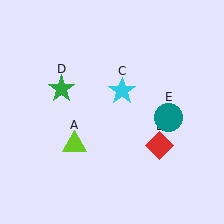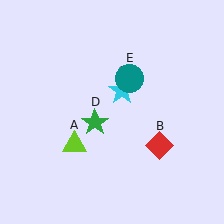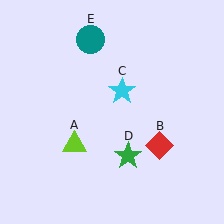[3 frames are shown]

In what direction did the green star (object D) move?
The green star (object D) moved down and to the right.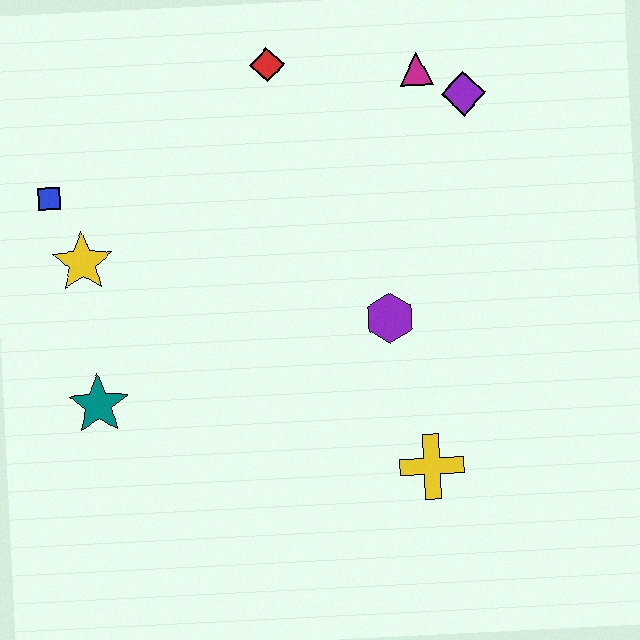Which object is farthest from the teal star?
The purple diamond is farthest from the teal star.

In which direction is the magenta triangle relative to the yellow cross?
The magenta triangle is above the yellow cross.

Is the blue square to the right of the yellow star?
No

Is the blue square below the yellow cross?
No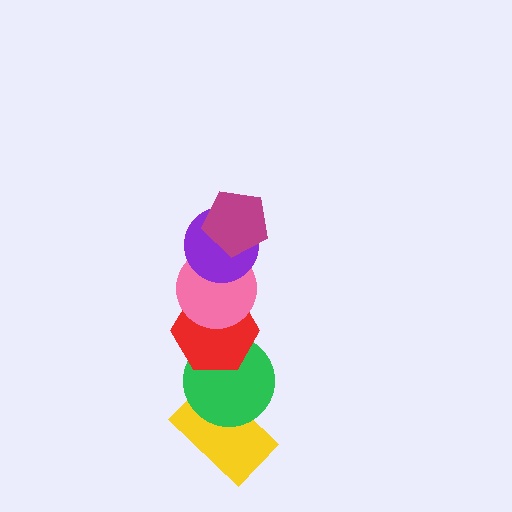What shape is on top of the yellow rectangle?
The green circle is on top of the yellow rectangle.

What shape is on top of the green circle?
The red hexagon is on top of the green circle.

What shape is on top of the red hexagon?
The pink circle is on top of the red hexagon.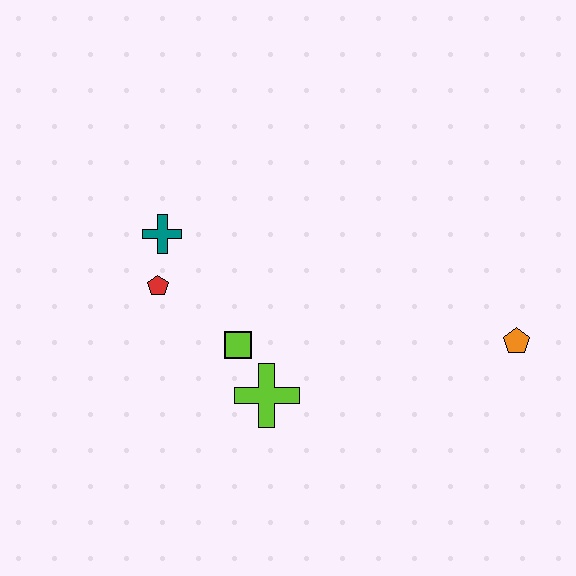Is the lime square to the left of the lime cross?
Yes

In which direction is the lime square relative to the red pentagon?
The lime square is to the right of the red pentagon.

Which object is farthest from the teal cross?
The orange pentagon is farthest from the teal cross.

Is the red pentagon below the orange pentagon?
No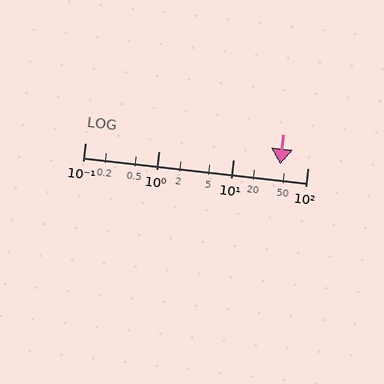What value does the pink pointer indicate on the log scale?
The pointer indicates approximately 43.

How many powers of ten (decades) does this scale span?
The scale spans 3 decades, from 0.1 to 100.